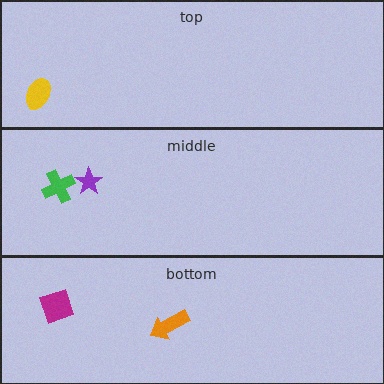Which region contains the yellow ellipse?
The top region.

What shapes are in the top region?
The yellow ellipse.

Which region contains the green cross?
The middle region.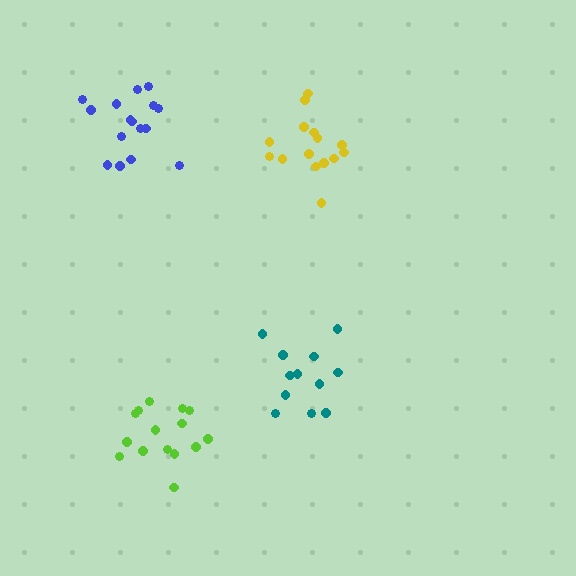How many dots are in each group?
Group 1: 15 dots, Group 2: 12 dots, Group 3: 16 dots, Group 4: 15 dots (58 total).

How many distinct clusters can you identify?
There are 4 distinct clusters.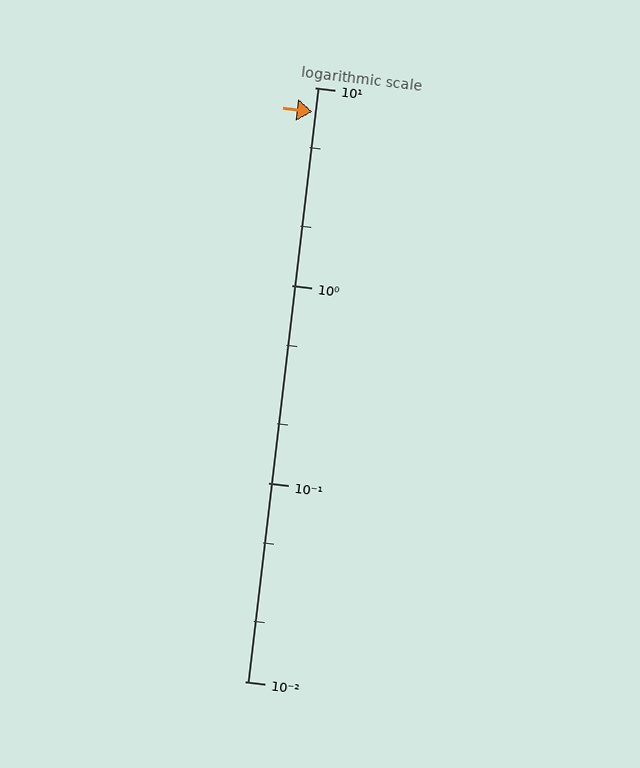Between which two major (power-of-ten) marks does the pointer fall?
The pointer is between 1 and 10.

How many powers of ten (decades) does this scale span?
The scale spans 3 decades, from 0.01 to 10.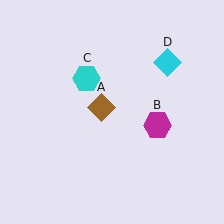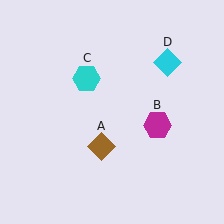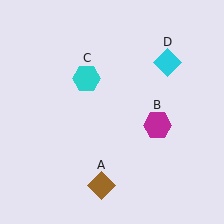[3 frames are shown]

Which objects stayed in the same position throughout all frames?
Magenta hexagon (object B) and cyan hexagon (object C) and cyan diamond (object D) remained stationary.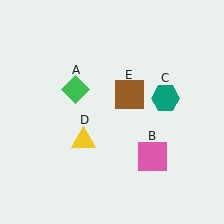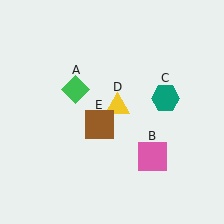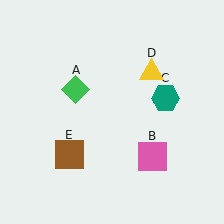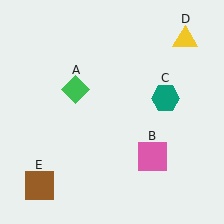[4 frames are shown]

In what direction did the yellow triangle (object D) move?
The yellow triangle (object D) moved up and to the right.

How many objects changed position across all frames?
2 objects changed position: yellow triangle (object D), brown square (object E).